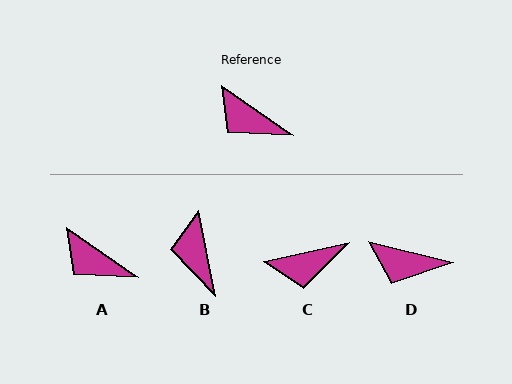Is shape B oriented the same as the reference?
No, it is off by about 44 degrees.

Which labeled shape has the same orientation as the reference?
A.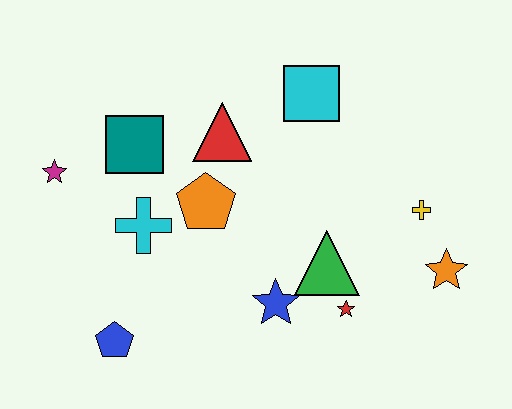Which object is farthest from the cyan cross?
The orange star is farthest from the cyan cross.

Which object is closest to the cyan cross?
The orange pentagon is closest to the cyan cross.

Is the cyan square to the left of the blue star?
No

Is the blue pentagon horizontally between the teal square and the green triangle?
No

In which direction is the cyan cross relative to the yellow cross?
The cyan cross is to the left of the yellow cross.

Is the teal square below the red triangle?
Yes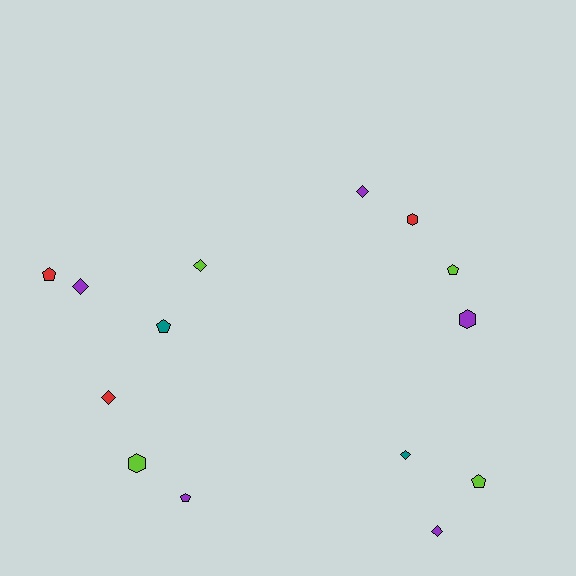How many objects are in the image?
There are 14 objects.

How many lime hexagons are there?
There is 1 lime hexagon.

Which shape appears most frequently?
Diamond, with 6 objects.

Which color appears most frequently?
Purple, with 5 objects.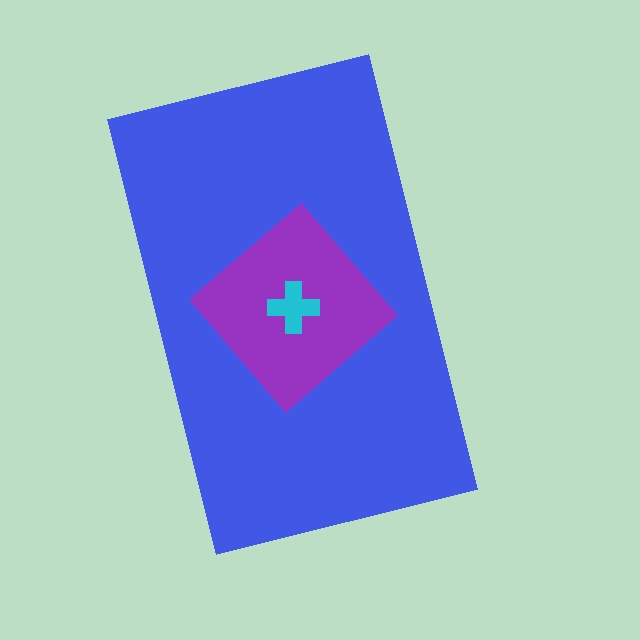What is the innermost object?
The cyan cross.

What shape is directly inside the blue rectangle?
The purple diamond.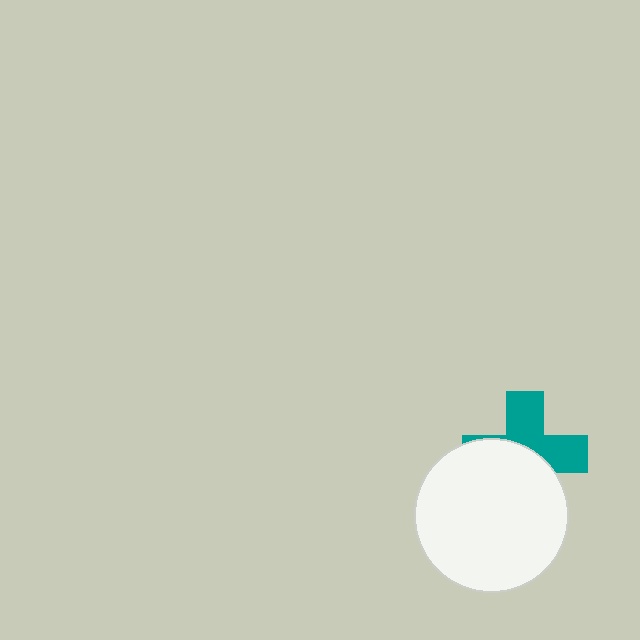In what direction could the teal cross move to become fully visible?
The teal cross could move up. That would shift it out from behind the white circle entirely.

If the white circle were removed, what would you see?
You would see the complete teal cross.